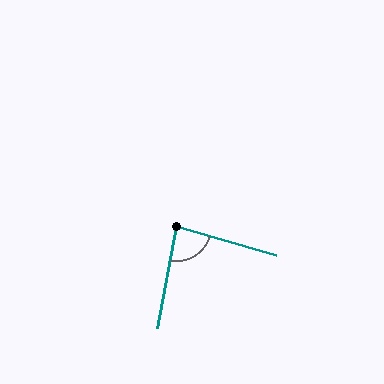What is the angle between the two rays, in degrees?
Approximately 85 degrees.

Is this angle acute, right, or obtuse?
It is acute.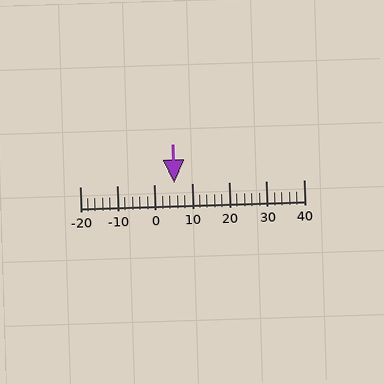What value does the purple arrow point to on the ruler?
The purple arrow points to approximately 5.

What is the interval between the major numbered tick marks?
The major tick marks are spaced 10 units apart.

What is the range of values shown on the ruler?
The ruler shows values from -20 to 40.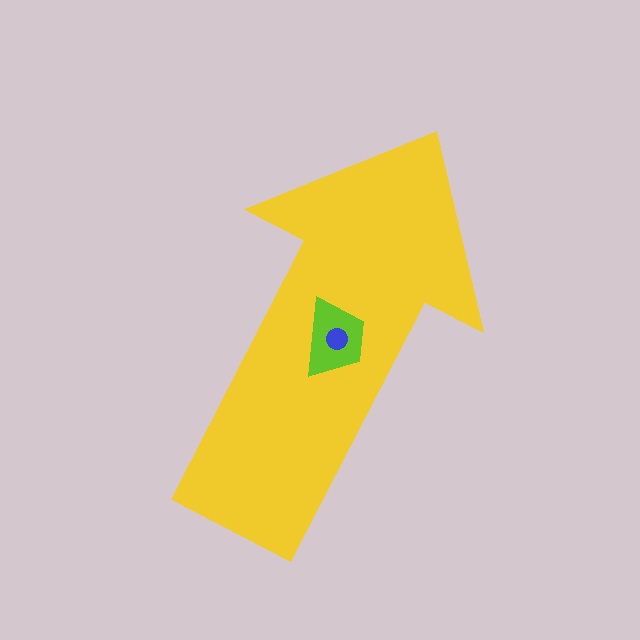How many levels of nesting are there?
3.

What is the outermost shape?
The yellow arrow.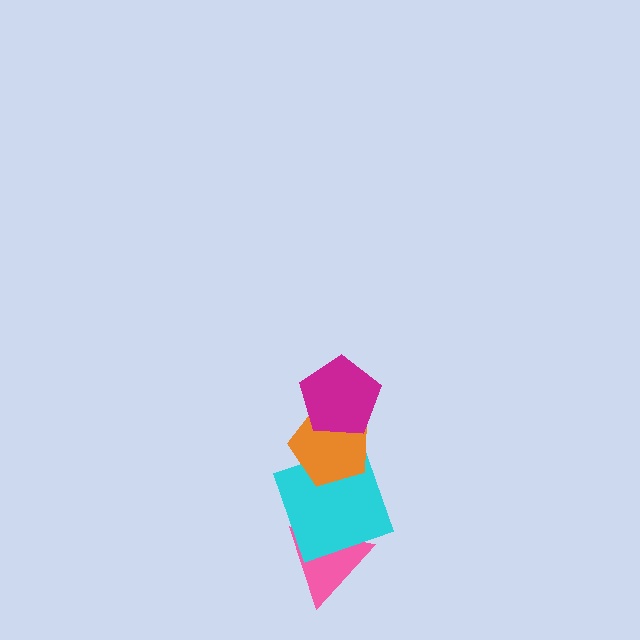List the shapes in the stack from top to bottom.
From top to bottom: the magenta pentagon, the orange pentagon, the cyan square, the pink triangle.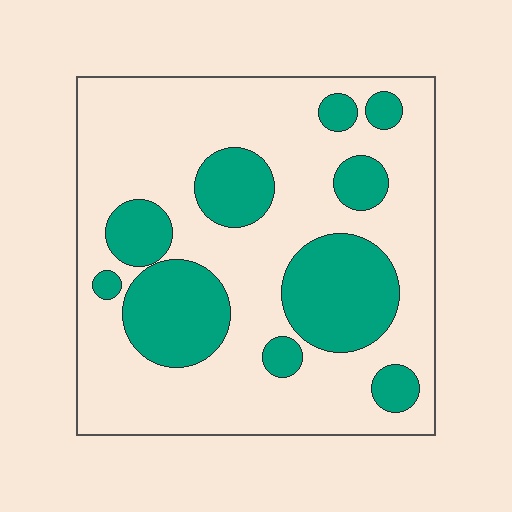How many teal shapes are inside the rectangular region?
10.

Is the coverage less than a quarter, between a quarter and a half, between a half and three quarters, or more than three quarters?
Between a quarter and a half.